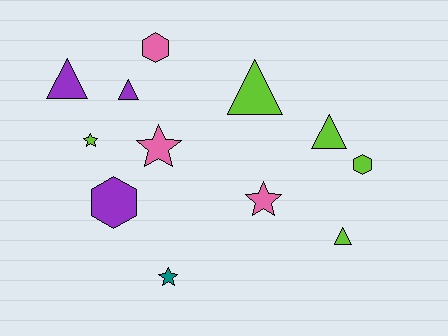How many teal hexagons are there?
There are no teal hexagons.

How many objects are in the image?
There are 12 objects.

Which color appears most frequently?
Lime, with 5 objects.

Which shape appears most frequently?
Triangle, with 5 objects.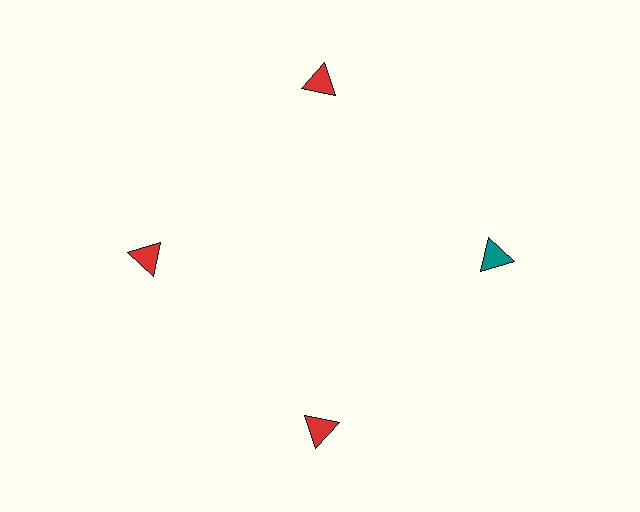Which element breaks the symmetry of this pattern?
The teal triangle at roughly the 3 o'clock position breaks the symmetry. All other shapes are red triangles.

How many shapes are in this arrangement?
There are 4 shapes arranged in a ring pattern.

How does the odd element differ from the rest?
It has a different color: teal instead of red.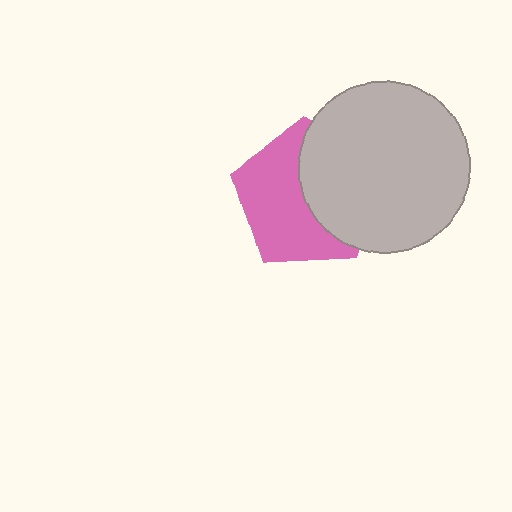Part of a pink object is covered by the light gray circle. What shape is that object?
It is a pentagon.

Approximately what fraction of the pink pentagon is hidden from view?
Roughly 44% of the pink pentagon is hidden behind the light gray circle.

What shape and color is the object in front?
The object in front is a light gray circle.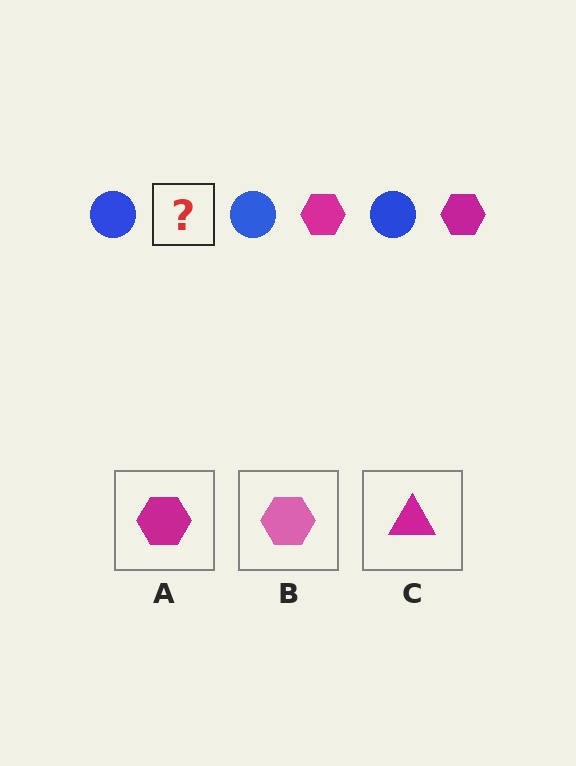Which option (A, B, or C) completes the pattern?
A.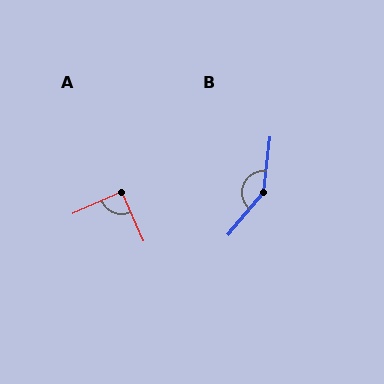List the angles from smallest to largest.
A (91°), B (148°).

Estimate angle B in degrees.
Approximately 148 degrees.